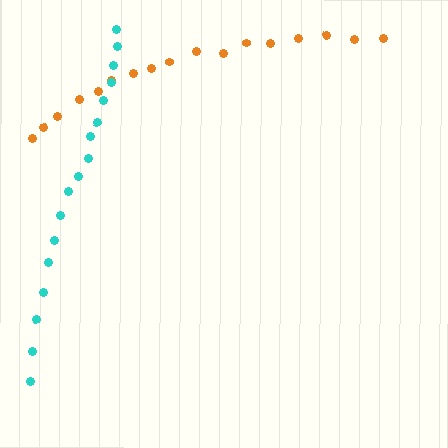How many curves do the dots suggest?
There are 2 distinct paths.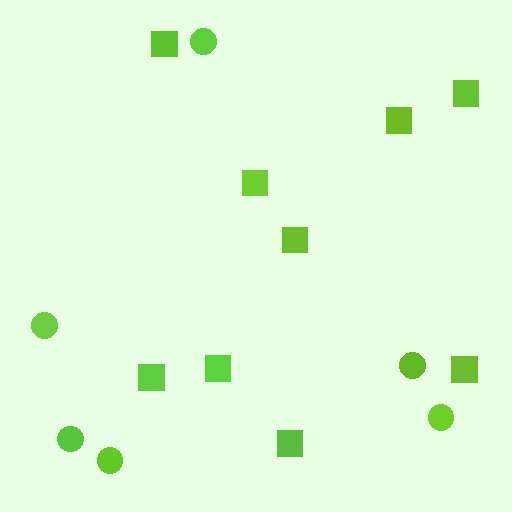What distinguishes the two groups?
There are 2 groups: one group of circles (6) and one group of squares (9).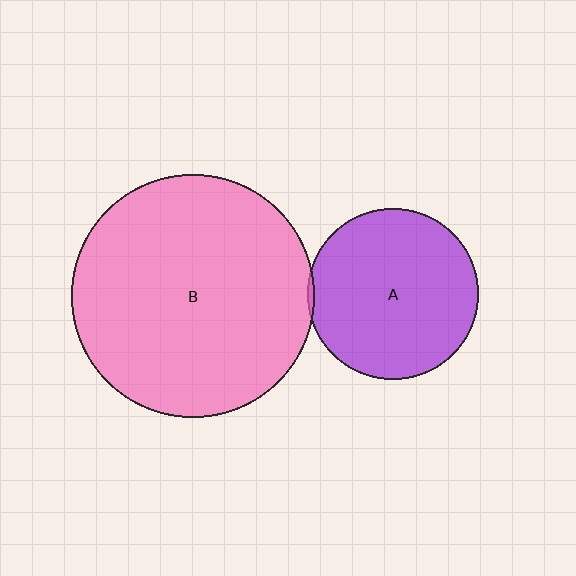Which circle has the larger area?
Circle B (pink).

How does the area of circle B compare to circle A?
Approximately 2.0 times.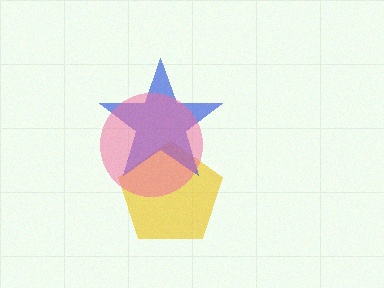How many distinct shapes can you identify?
There are 3 distinct shapes: a yellow pentagon, a blue star, a pink circle.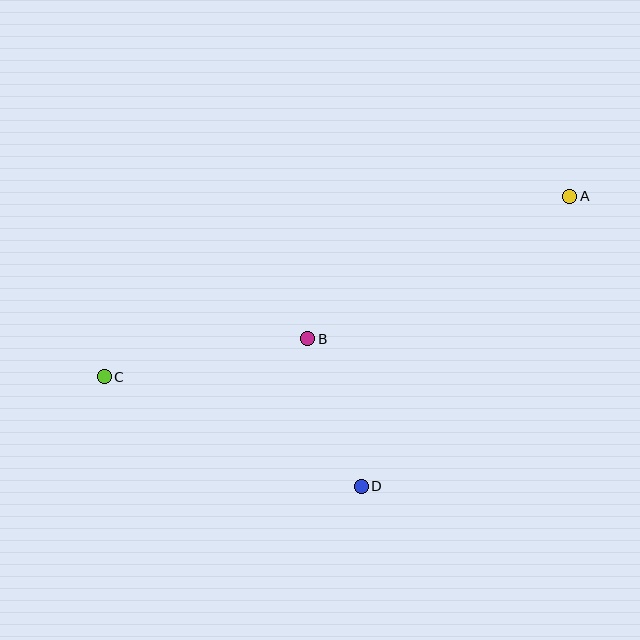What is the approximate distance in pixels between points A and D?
The distance between A and D is approximately 357 pixels.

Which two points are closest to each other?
Points B and D are closest to each other.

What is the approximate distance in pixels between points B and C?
The distance between B and C is approximately 207 pixels.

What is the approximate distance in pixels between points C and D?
The distance between C and D is approximately 279 pixels.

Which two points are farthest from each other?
Points A and C are farthest from each other.